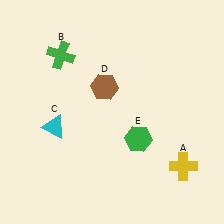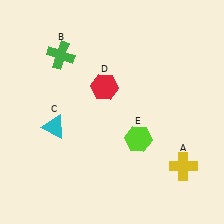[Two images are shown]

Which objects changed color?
D changed from brown to red. E changed from green to lime.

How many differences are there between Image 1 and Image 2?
There are 2 differences between the two images.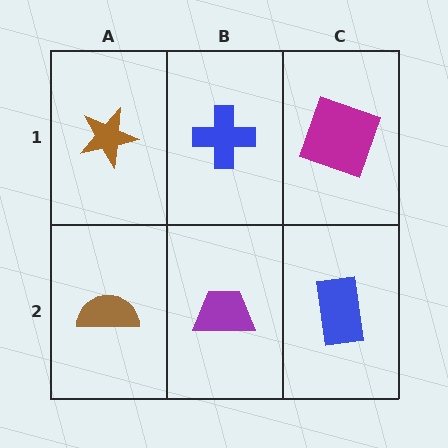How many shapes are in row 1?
3 shapes.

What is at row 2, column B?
A purple trapezoid.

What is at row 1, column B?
A blue cross.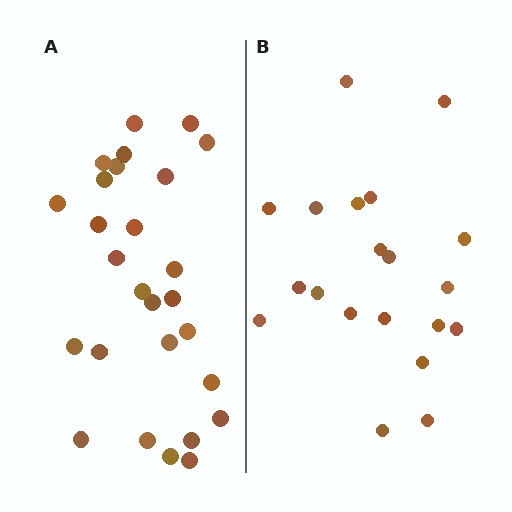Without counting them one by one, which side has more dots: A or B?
Region A (the left region) has more dots.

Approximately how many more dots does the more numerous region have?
Region A has roughly 8 or so more dots than region B.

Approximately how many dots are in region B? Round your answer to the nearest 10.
About 20 dots.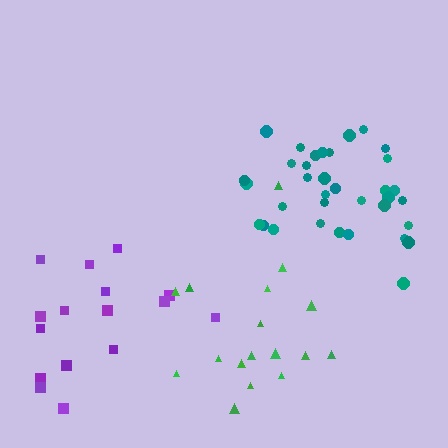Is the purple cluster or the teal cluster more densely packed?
Teal.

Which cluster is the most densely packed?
Teal.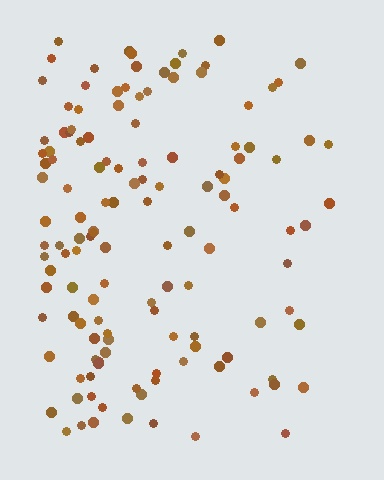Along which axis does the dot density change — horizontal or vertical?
Horizontal.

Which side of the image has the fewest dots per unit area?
The right.